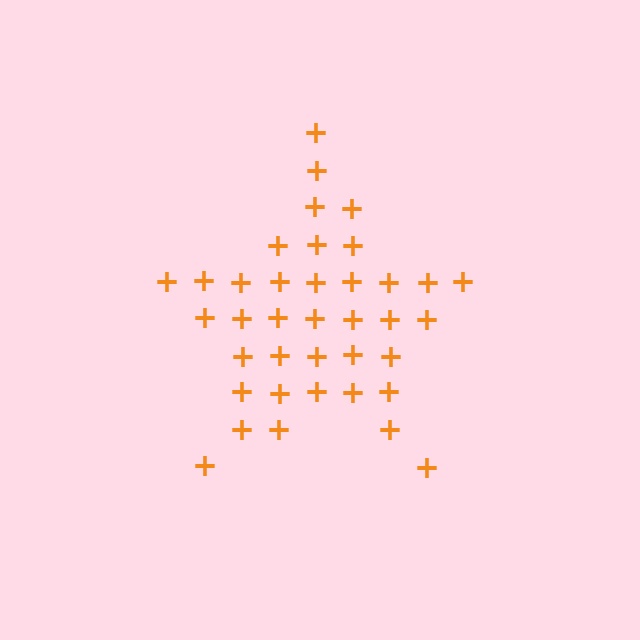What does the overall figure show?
The overall figure shows a star.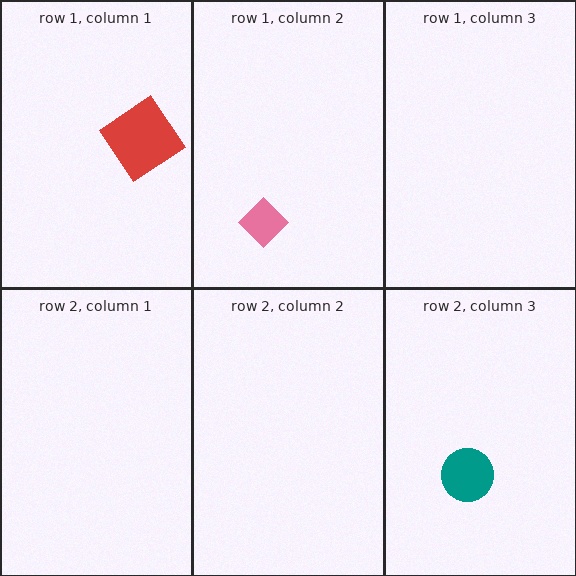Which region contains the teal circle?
The row 2, column 3 region.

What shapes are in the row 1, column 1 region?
The red diamond.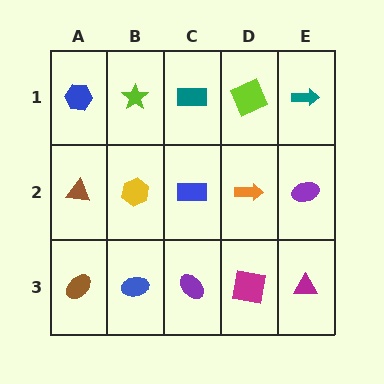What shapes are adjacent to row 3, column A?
A brown triangle (row 2, column A), a blue ellipse (row 3, column B).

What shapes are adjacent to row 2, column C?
A teal rectangle (row 1, column C), a purple ellipse (row 3, column C), a yellow hexagon (row 2, column B), an orange arrow (row 2, column D).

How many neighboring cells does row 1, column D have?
3.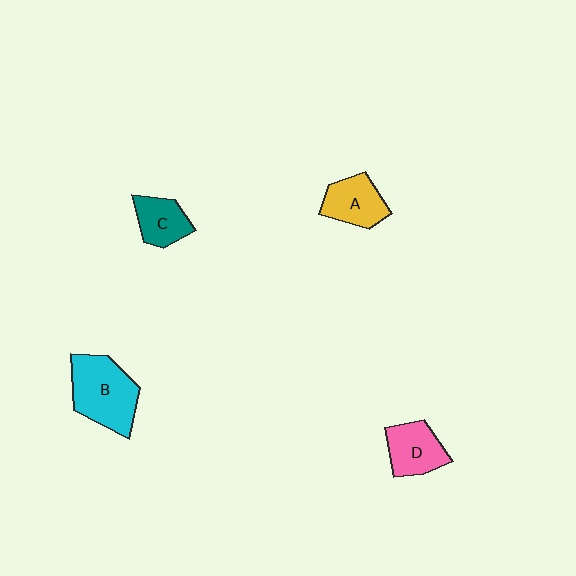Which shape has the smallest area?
Shape C (teal).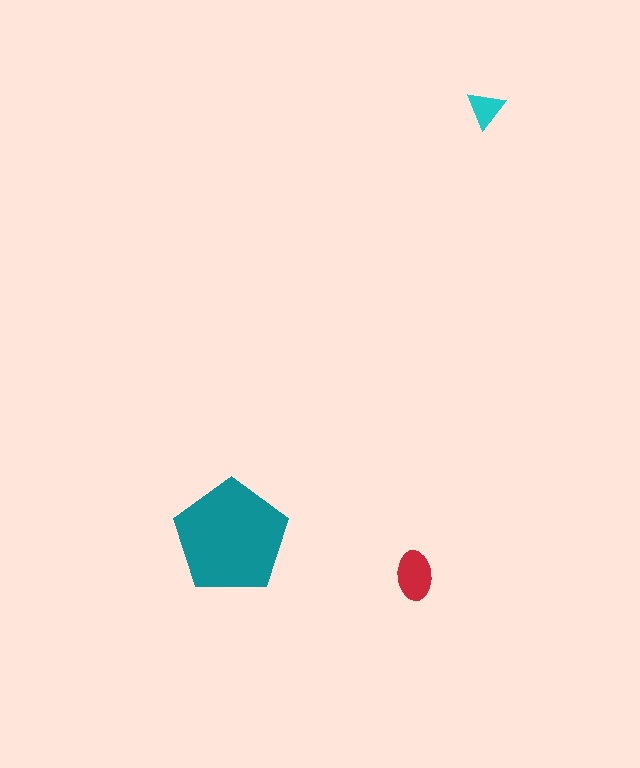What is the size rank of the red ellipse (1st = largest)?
2nd.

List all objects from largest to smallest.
The teal pentagon, the red ellipse, the cyan triangle.